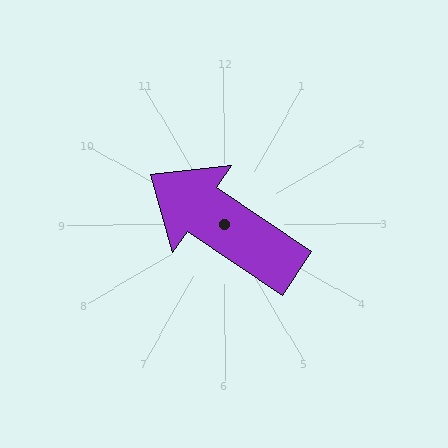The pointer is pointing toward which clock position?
Roughly 10 o'clock.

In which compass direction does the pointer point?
Northwest.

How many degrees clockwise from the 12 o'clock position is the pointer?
Approximately 304 degrees.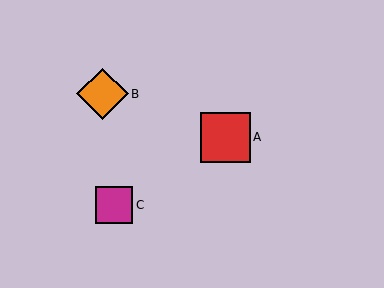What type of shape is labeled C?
Shape C is a magenta square.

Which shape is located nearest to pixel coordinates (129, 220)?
The magenta square (labeled C) at (114, 205) is nearest to that location.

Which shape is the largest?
The orange diamond (labeled B) is the largest.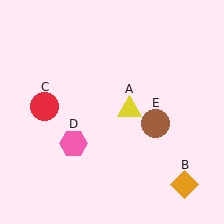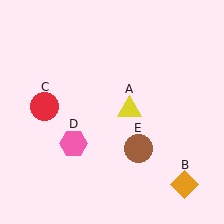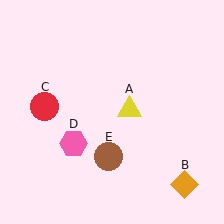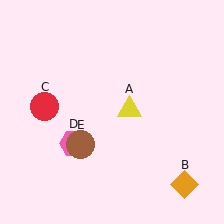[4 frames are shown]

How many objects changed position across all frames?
1 object changed position: brown circle (object E).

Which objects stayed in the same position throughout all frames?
Yellow triangle (object A) and orange diamond (object B) and red circle (object C) and pink hexagon (object D) remained stationary.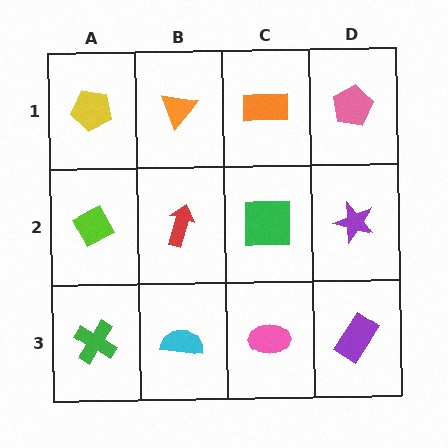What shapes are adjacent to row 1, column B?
A red arrow (row 2, column B), a yellow pentagon (row 1, column A), an orange rectangle (row 1, column C).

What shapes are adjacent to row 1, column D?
A purple star (row 2, column D), an orange rectangle (row 1, column C).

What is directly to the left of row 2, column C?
A red arrow.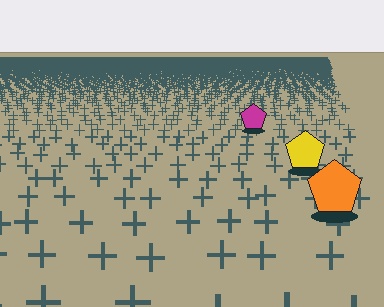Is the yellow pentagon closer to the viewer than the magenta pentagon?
Yes. The yellow pentagon is closer — you can tell from the texture gradient: the ground texture is coarser near it.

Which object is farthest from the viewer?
The magenta pentagon is farthest from the viewer. It appears smaller and the ground texture around it is denser.